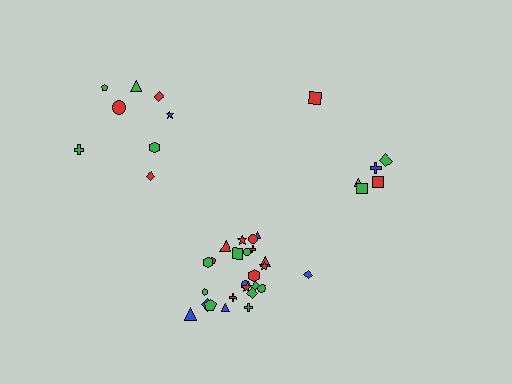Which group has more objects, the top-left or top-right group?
The top-left group.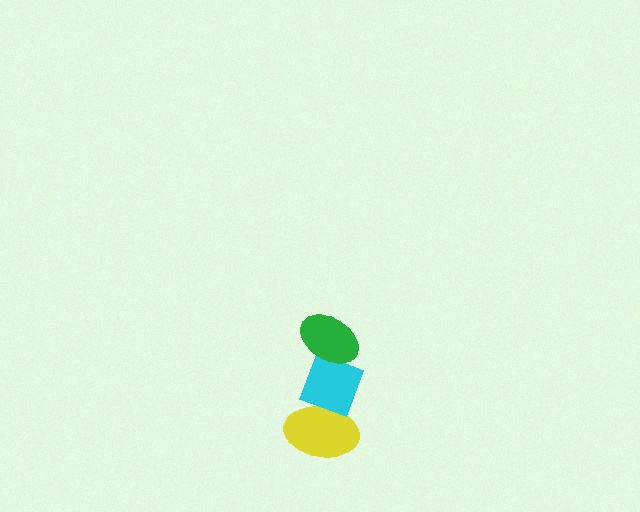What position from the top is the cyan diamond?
The cyan diamond is 2nd from the top.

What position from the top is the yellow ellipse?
The yellow ellipse is 3rd from the top.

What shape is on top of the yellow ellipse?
The cyan diamond is on top of the yellow ellipse.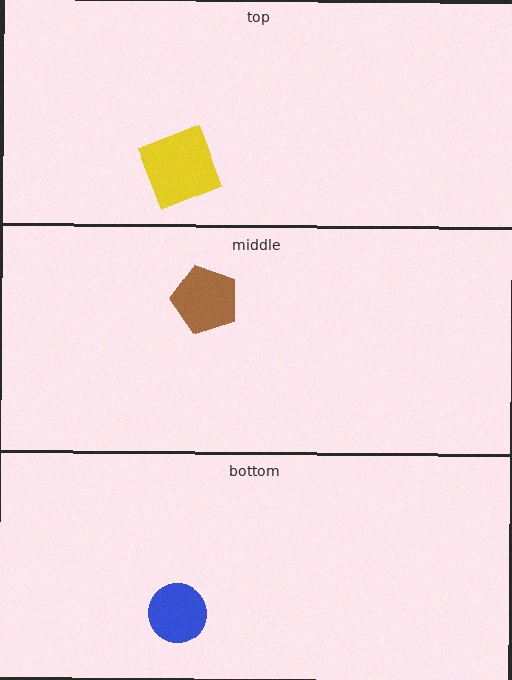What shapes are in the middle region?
The brown pentagon.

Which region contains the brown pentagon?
The middle region.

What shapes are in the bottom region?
The blue circle.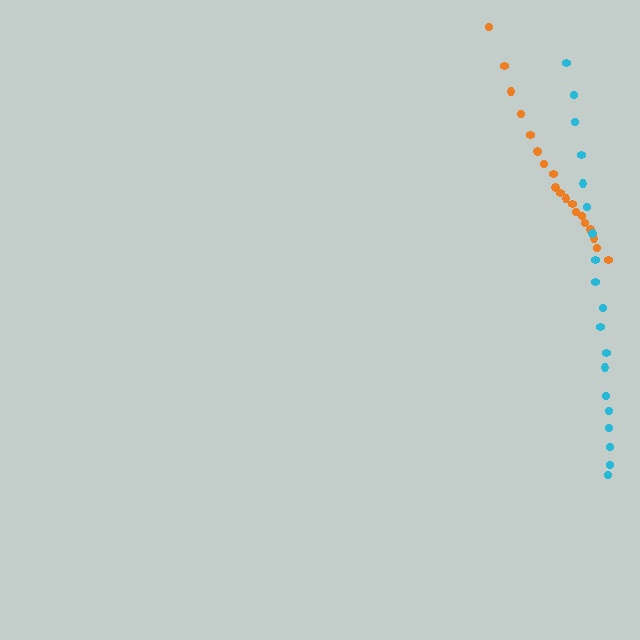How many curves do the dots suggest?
There are 2 distinct paths.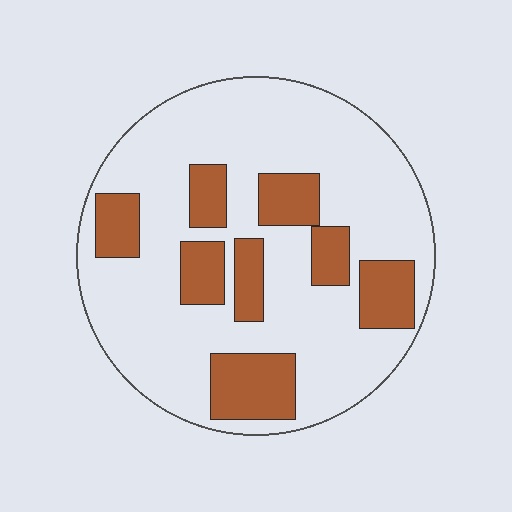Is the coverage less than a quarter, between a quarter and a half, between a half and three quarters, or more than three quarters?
Between a quarter and a half.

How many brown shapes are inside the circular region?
8.